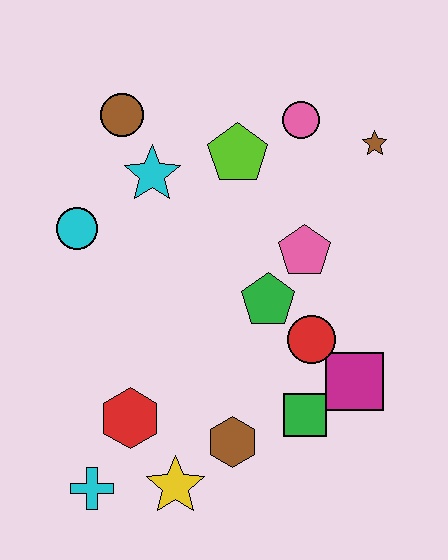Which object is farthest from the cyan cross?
The brown star is farthest from the cyan cross.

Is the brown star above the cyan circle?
Yes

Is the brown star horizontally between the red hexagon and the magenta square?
No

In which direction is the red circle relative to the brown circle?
The red circle is below the brown circle.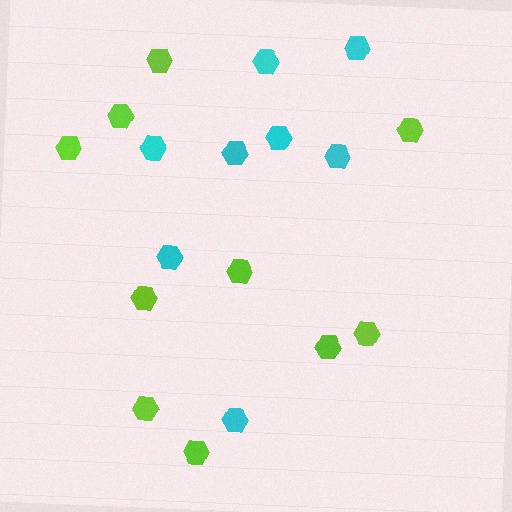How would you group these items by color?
There are 2 groups: one group of lime hexagons (10) and one group of cyan hexagons (8).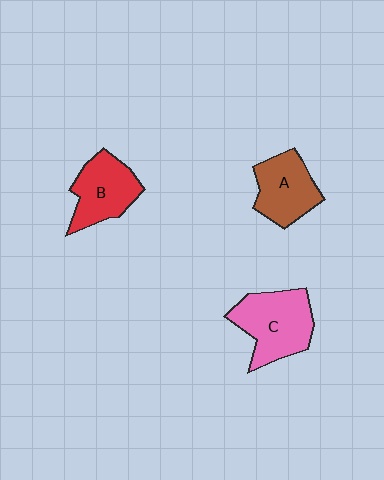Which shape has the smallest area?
Shape A (brown).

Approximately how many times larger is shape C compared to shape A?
Approximately 1.3 times.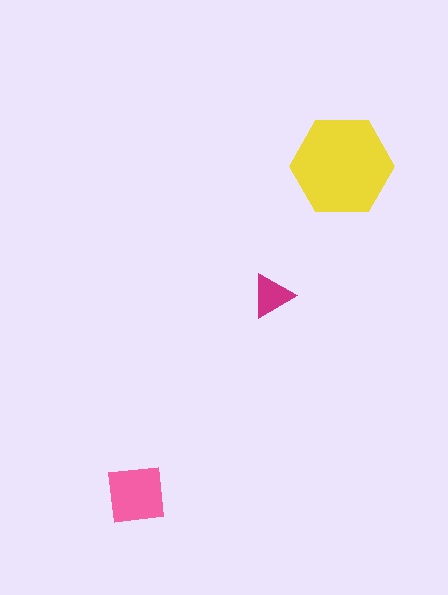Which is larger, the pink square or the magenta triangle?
The pink square.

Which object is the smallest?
The magenta triangle.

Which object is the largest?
The yellow hexagon.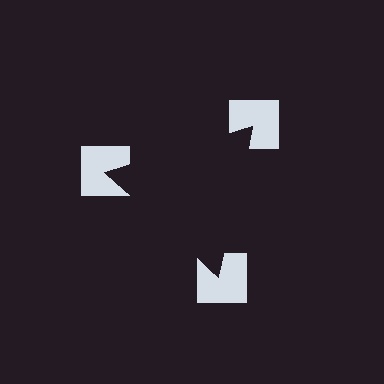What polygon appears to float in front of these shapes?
An illusory triangle — its edges are inferred from the aligned wedge cuts in the notched squares, not physically drawn.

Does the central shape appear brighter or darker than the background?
It typically appears slightly darker than the background, even though no actual brightness change is drawn.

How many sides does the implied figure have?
3 sides.